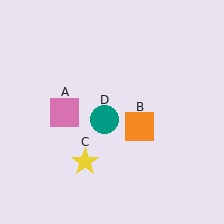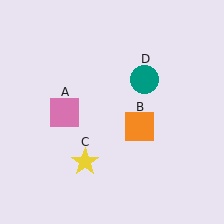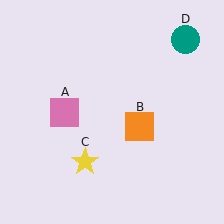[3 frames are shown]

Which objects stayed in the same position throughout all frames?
Pink square (object A) and orange square (object B) and yellow star (object C) remained stationary.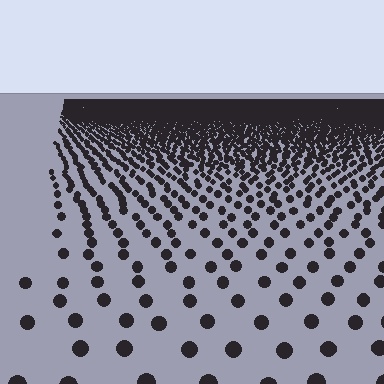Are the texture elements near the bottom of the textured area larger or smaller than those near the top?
Larger. Near the bottom, elements are closer to the viewer and appear at a bigger on-screen size.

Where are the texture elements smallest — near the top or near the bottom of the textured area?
Near the top.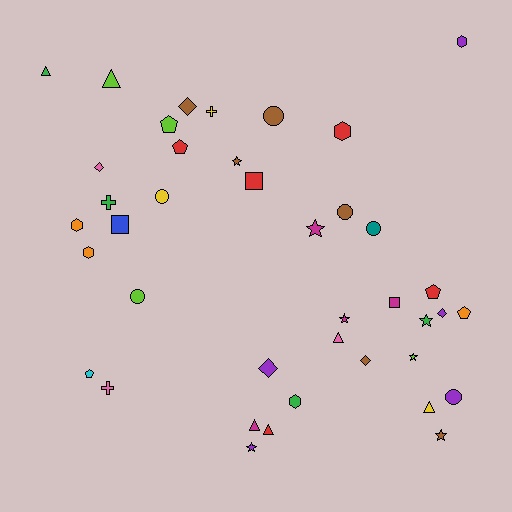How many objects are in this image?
There are 40 objects.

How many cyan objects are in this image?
There is 1 cyan object.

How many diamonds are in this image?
There are 5 diamonds.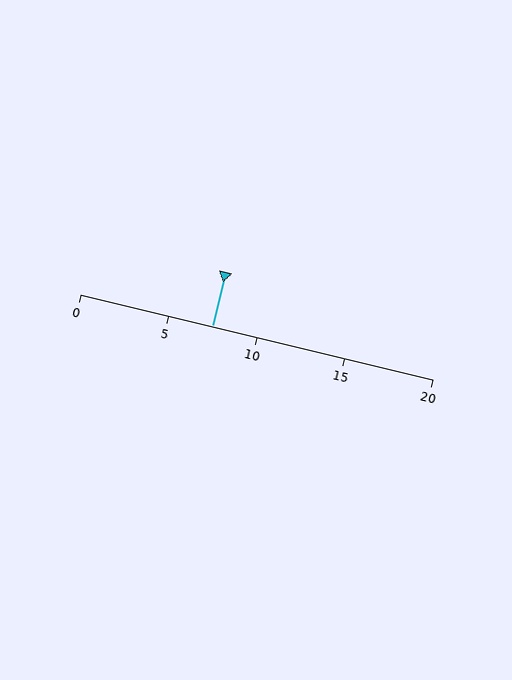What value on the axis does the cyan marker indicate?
The marker indicates approximately 7.5.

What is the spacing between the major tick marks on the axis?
The major ticks are spaced 5 apart.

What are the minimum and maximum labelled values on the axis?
The axis runs from 0 to 20.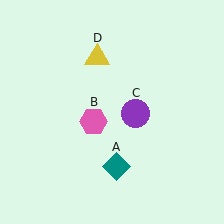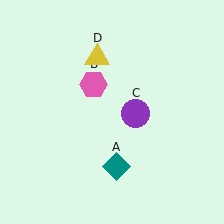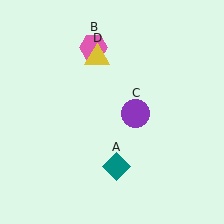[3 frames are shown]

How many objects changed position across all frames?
1 object changed position: pink hexagon (object B).